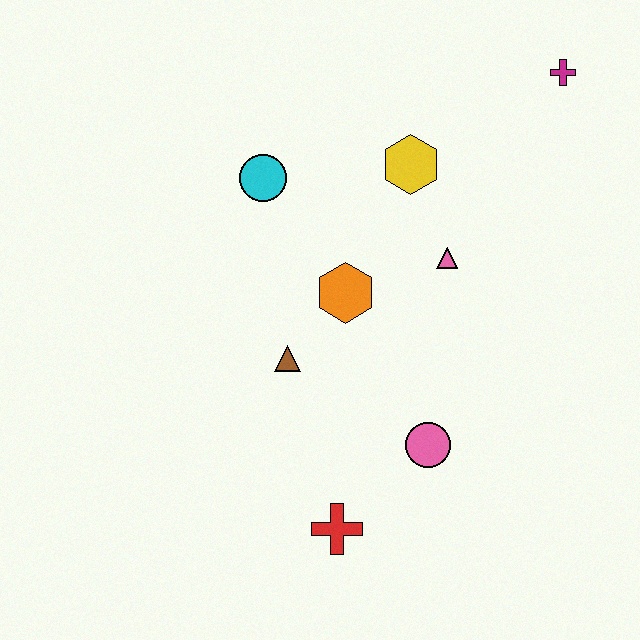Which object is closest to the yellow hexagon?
The pink triangle is closest to the yellow hexagon.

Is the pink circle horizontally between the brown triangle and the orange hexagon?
No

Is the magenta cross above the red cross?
Yes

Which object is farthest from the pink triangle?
The red cross is farthest from the pink triangle.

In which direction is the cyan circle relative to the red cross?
The cyan circle is above the red cross.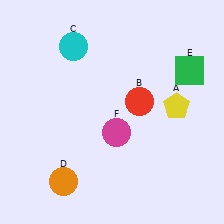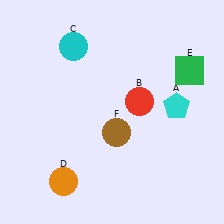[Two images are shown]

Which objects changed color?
A changed from yellow to cyan. F changed from magenta to brown.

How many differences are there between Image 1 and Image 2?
There are 2 differences between the two images.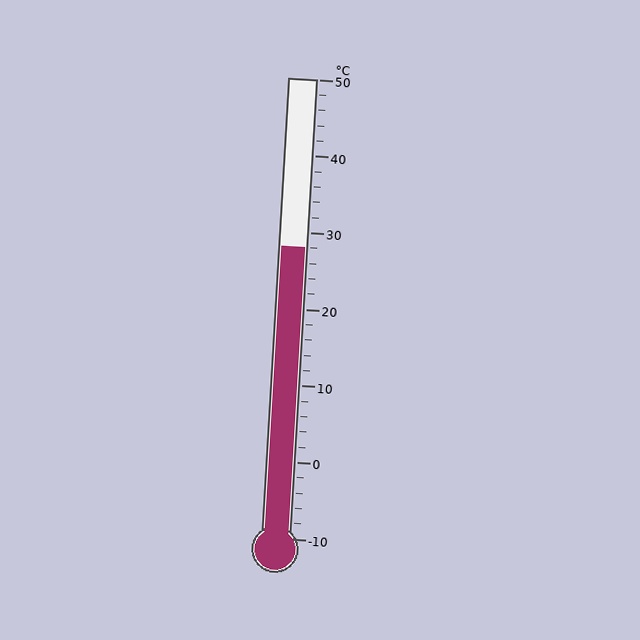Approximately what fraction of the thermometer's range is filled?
The thermometer is filled to approximately 65% of its range.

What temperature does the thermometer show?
The thermometer shows approximately 28°C.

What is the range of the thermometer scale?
The thermometer scale ranges from -10°C to 50°C.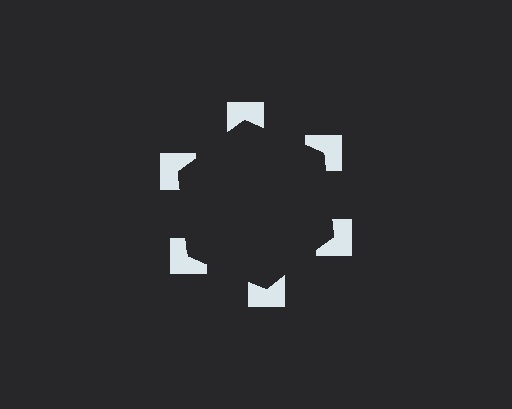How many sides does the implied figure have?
6 sides.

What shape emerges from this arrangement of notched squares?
An illusory hexagon — its edges are inferred from the aligned wedge cuts in the notched squares, not physically drawn.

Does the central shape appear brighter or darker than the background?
It typically appears slightly darker than the background, even though no actual brightness change is drawn.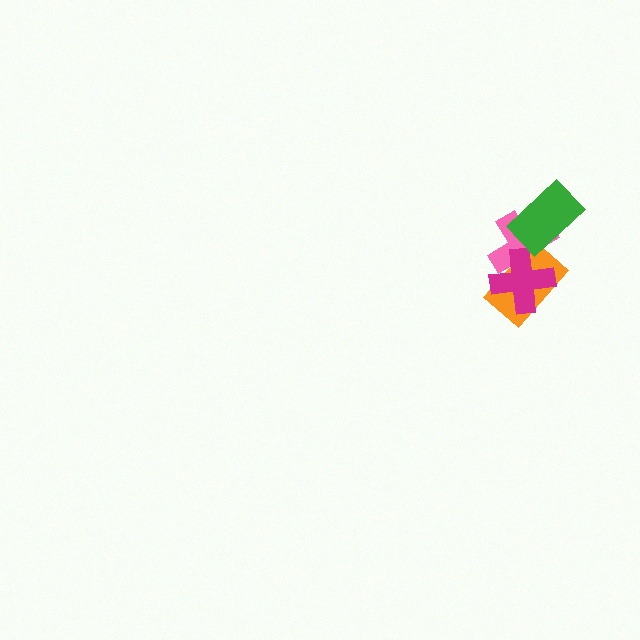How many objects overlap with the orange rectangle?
2 objects overlap with the orange rectangle.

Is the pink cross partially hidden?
Yes, it is partially covered by another shape.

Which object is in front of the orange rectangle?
The magenta cross is in front of the orange rectangle.